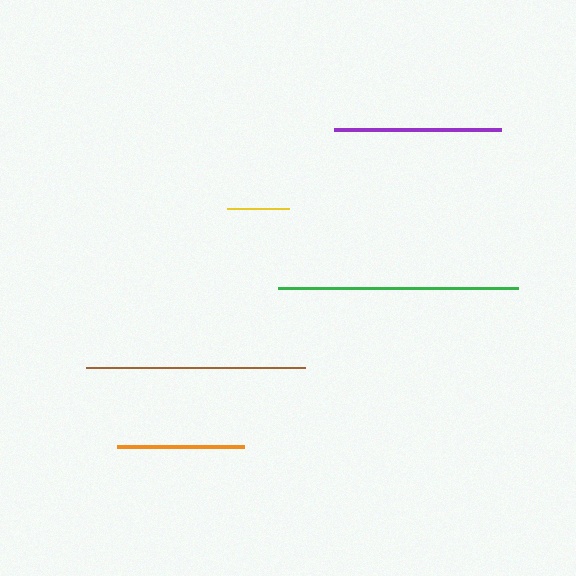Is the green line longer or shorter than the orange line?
The green line is longer than the orange line.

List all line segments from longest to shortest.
From longest to shortest: green, brown, purple, orange, yellow.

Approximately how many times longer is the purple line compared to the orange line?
The purple line is approximately 1.3 times the length of the orange line.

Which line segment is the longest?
The green line is the longest at approximately 241 pixels.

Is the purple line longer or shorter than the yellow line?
The purple line is longer than the yellow line.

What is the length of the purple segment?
The purple segment is approximately 166 pixels long.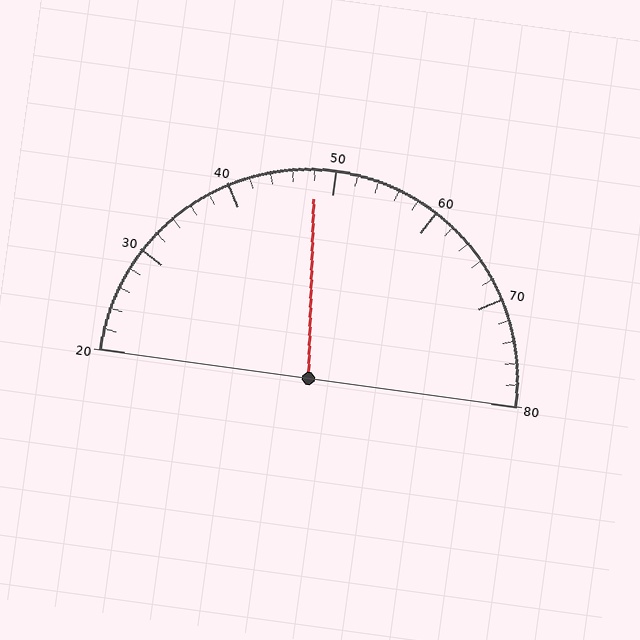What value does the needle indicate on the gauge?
The needle indicates approximately 48.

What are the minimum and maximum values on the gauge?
The gauge ranges from 20 to 80.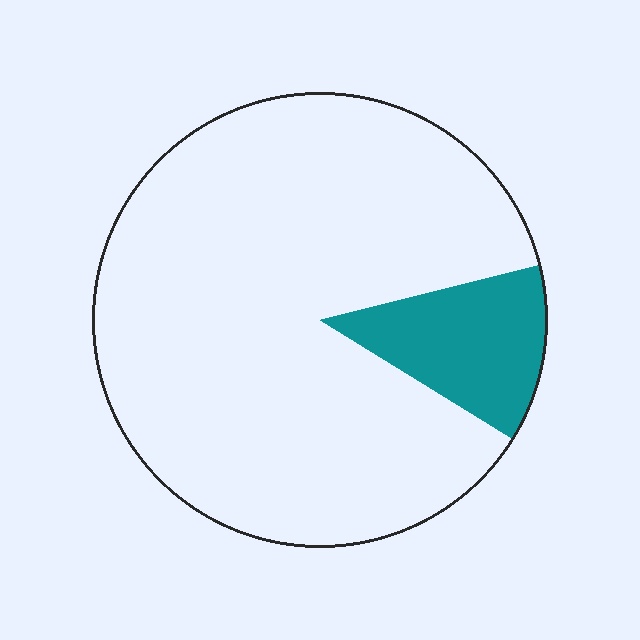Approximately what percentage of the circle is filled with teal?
Approximately 15%.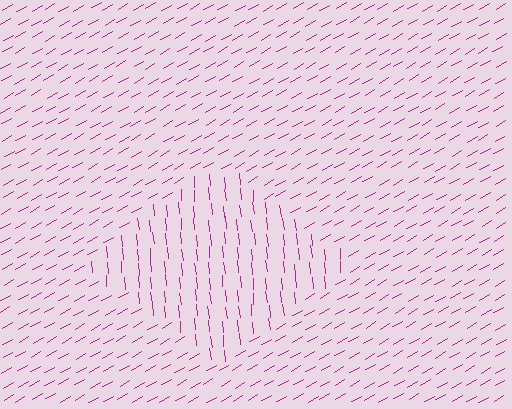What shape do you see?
I see a diamond.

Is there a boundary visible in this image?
Yes, there is a texture boundary formed by a change in line orientation.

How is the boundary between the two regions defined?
The boundary is defined purely by a change in line orientation (approximately 65 degrees difference). All lines are the same color and thickness.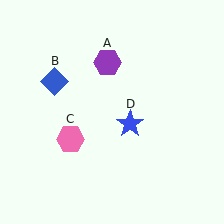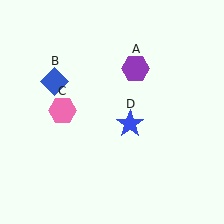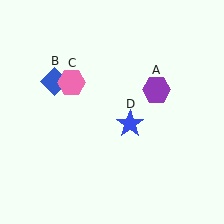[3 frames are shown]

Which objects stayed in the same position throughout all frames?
Blue diamond (object B) and blue star (object D) remained stationary.